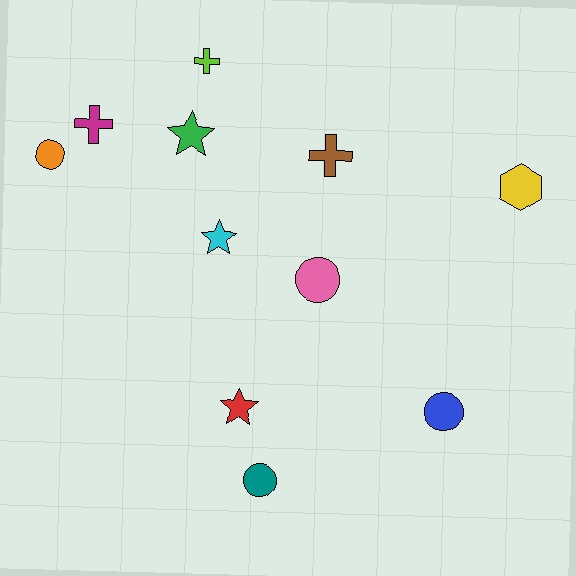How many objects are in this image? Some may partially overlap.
There are 11 objects.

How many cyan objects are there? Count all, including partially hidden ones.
There is 1 cyan object.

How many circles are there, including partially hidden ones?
There are 4 circles.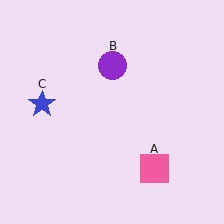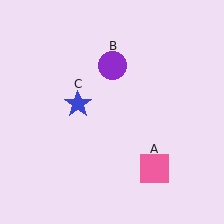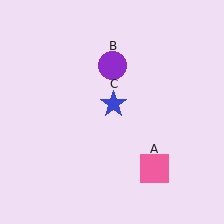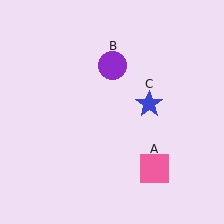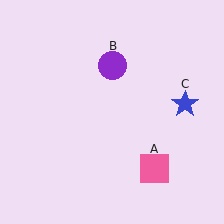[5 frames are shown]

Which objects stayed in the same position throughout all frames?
Pink square (object A) and purple circle (object B) remained stationary.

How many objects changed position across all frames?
1 object changed position: blue star (object C).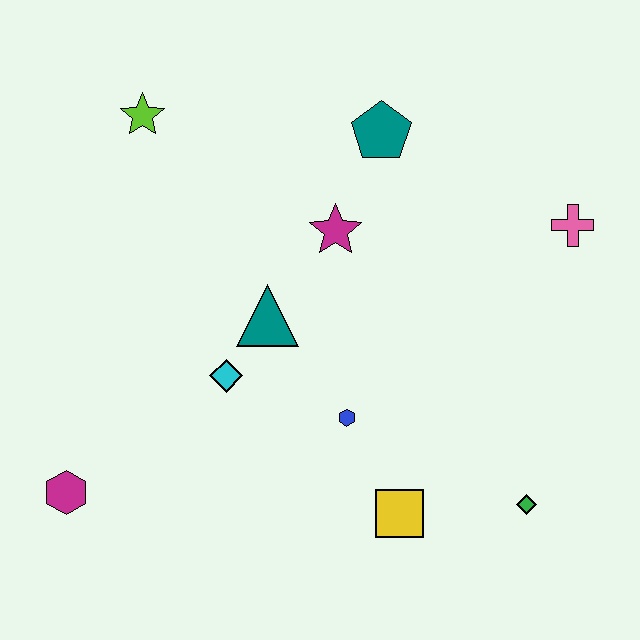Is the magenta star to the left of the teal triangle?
No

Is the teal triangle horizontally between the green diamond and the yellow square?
No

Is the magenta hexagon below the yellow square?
No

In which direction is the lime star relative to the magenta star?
The lime star is to the left of the magenta star.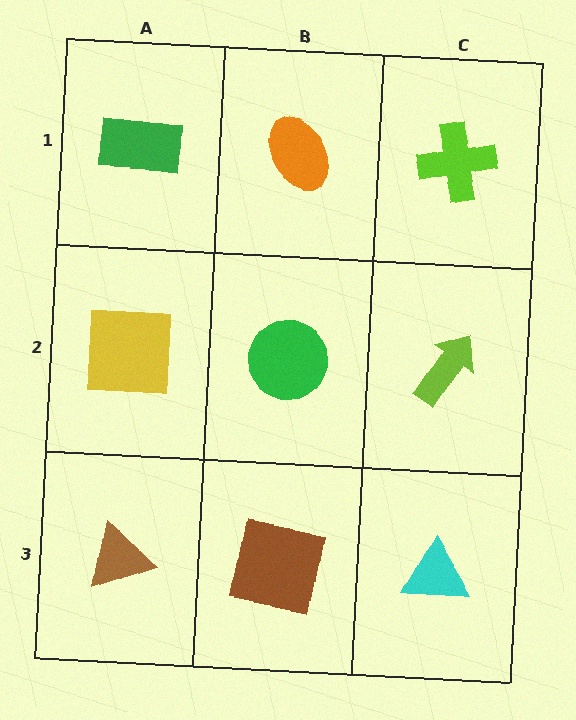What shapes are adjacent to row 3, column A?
A yellow square (row 2, column A), a brown square (row 3, column B).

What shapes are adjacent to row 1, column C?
A lime arrow (row 2, column C), an orange ellipse (row 1, column B).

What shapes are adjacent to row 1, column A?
A yellow square (row 2, column A), an orange ellipse (row 1, column B).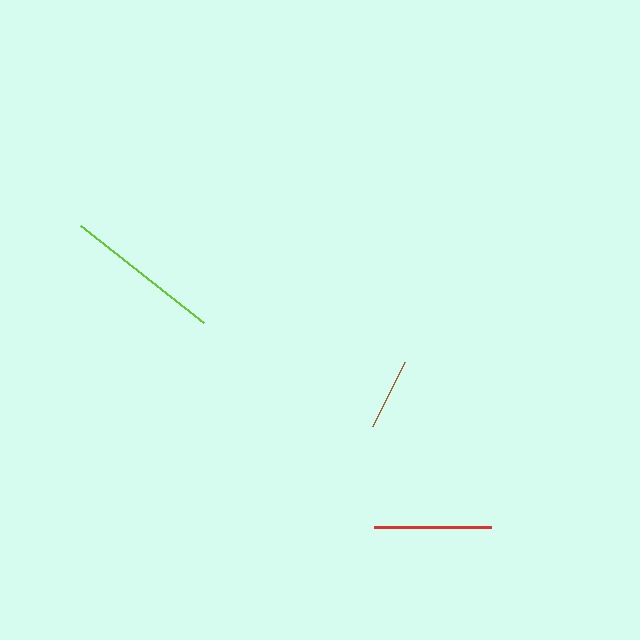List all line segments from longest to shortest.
From longest to shortest: lime, red, brown.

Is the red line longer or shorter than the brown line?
The red line is longer than the brown line.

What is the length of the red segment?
The red segment is approximately 117 pixels long.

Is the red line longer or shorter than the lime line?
The lime line is longer than the red line.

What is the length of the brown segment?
The brown segment is approximately 71 pixels long.